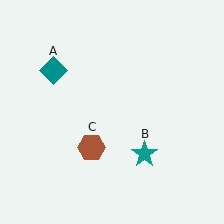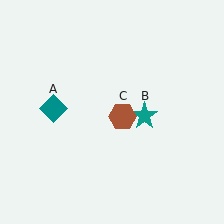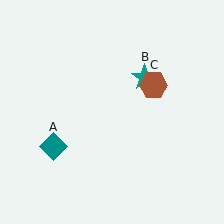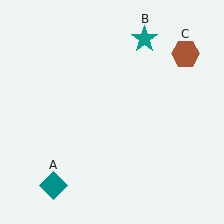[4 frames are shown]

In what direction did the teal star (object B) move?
The teal star (object B) moved up.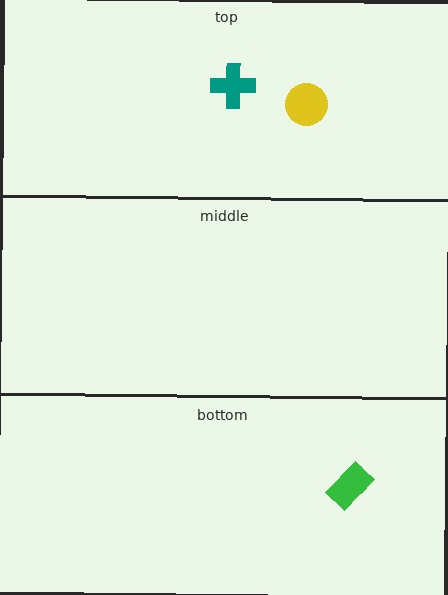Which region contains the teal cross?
The top region.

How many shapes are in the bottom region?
1.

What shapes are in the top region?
The yellow circle, the teal cross.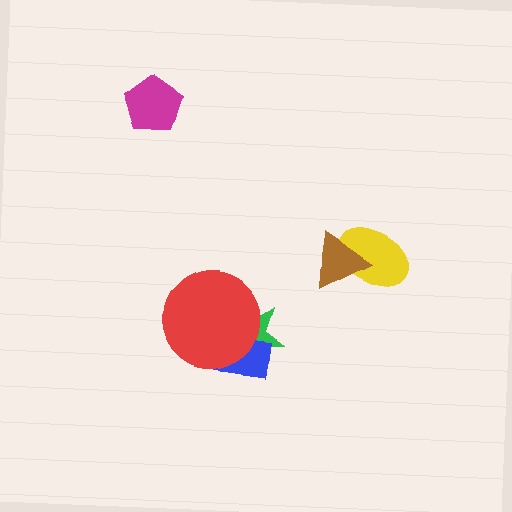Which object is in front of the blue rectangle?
The red circle is in front of the blue rectangle.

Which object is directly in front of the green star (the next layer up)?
The blue rectangle is directly in front of the green star.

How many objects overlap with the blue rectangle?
2 objects overlap with the blue rectangle.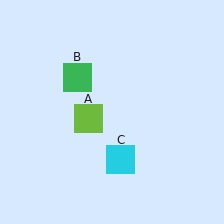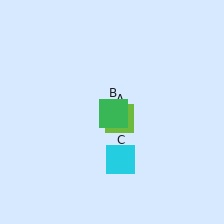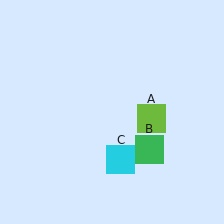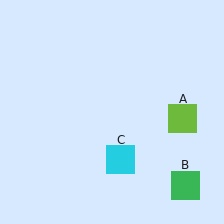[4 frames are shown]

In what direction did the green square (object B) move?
The green square (object B) moved down and to the right.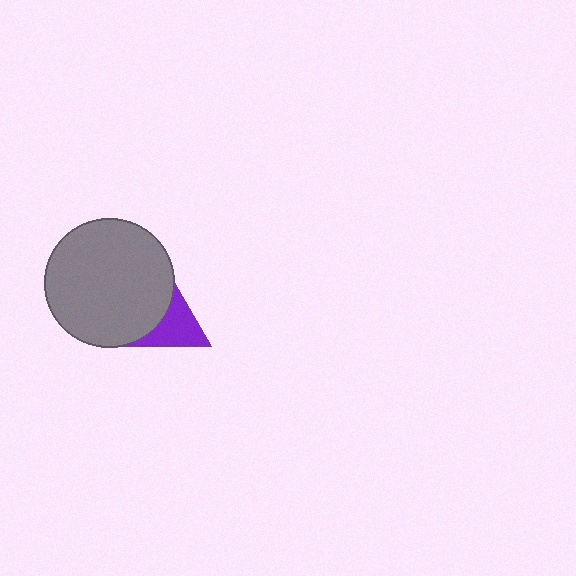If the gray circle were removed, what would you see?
You would see the complete purple triangle.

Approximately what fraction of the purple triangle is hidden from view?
Roughly 40% of the purple triangle is hidden behind the gray circle.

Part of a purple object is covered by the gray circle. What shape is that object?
It is a triangle.